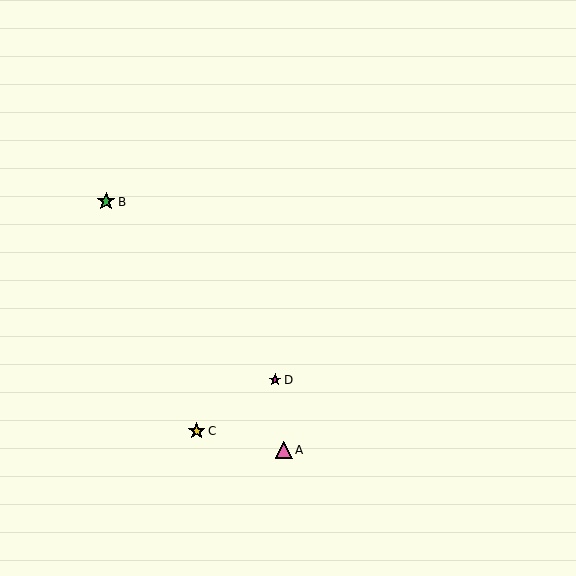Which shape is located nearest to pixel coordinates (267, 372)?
The magenta star (labeled D) at (275, 380) is nearest to that location.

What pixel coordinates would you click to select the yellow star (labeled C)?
Click at (197, 431) to select the yellow star C.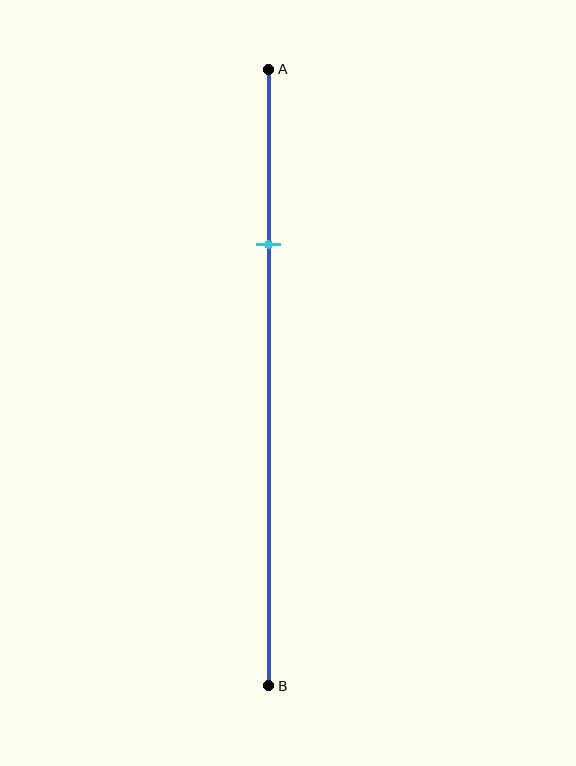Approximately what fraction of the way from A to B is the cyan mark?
The cyan mark is approximately 30% of the way from A to B.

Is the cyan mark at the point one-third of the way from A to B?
No, the mark is at about 30% from A, not at the 33% one-third point.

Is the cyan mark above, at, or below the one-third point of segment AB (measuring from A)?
The cyan mark is above the one-third point of segment AB.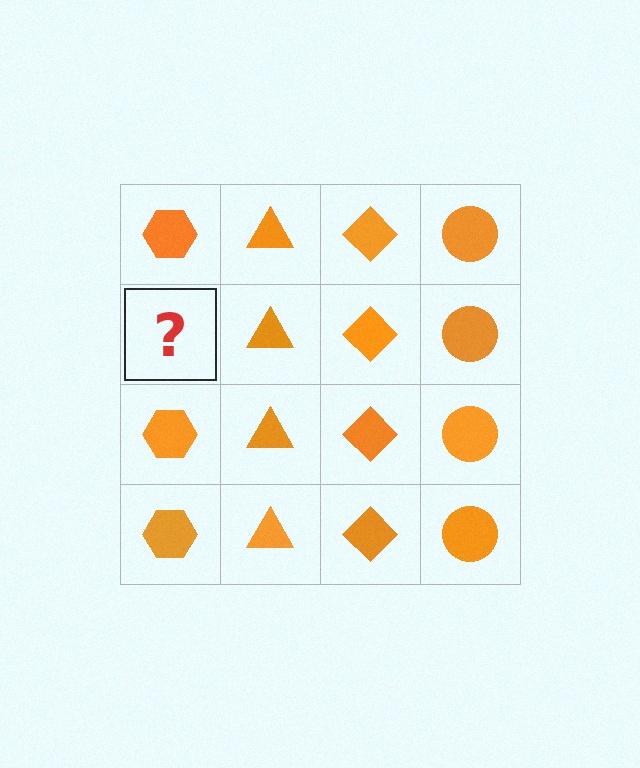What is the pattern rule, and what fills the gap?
The rule is that each column has a consistent shape. The gap should be filled with an orange hexagon.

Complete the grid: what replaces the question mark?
The question mark should be replaced with an orange hexagon.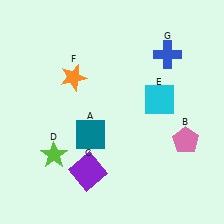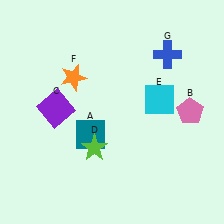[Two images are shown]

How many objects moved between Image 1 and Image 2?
3 objects moved between the two images.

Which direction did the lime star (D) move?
The lime star (D) moved right.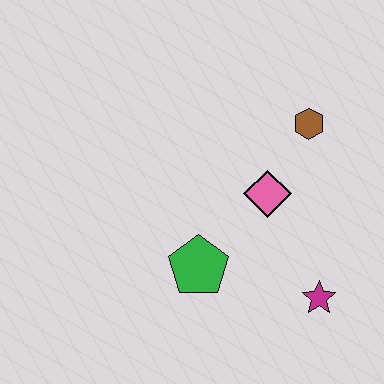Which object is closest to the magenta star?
The pink diamond is closest to the magenta star.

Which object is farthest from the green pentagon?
The brown hexagon is farthest from the green pentagon.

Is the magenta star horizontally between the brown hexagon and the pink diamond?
No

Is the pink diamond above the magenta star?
Yes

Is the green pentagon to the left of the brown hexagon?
Yes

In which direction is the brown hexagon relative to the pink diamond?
The brown hexagon is above the pink diamond.